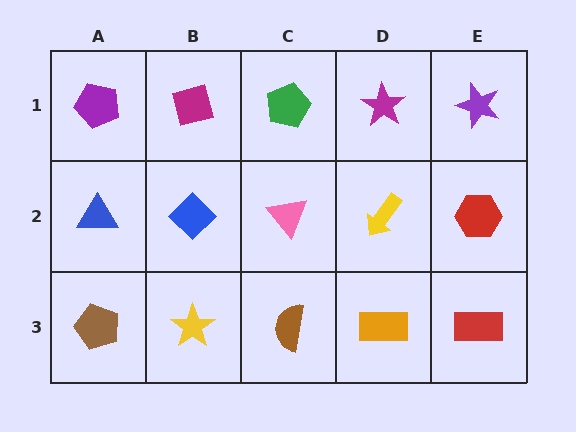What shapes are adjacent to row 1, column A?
A blue triangle (row 2, column A), a magenta square (row 1, column B).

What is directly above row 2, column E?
A purple star.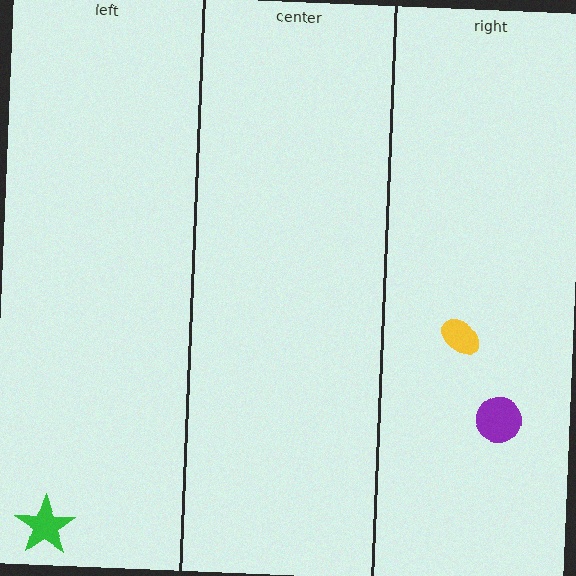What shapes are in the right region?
The purple circle, the yellow ellipse.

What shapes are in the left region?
The green star.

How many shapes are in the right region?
2.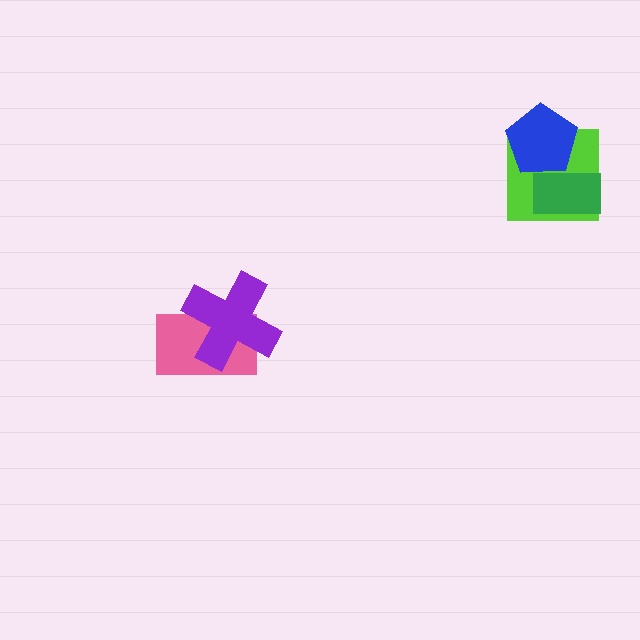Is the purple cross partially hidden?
No, no other shape covers it.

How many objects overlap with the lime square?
2 objects overlap with the lime square.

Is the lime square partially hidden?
Yes, it is partially covered by another shape.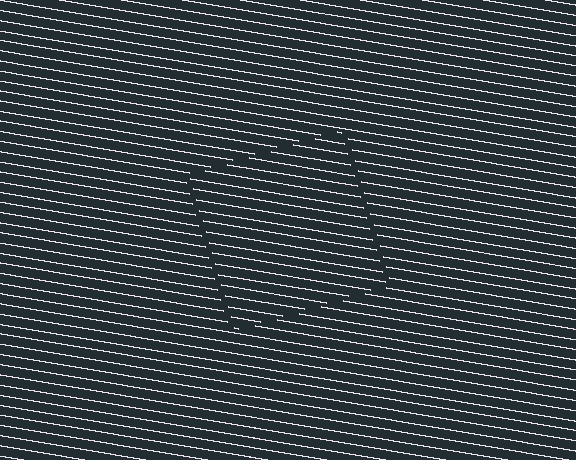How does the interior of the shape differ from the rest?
The interior of the shape contains the same grating, shifted by half a period — the contour is defined by the phase discontinuity where line-ends from the inner and outer gratings abut.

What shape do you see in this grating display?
An illusory square. The interior of the shape contains the same grating, shifted by half a period — the contour is defined by the phase discontinuity where line-ends from the inner and outer gratings abut.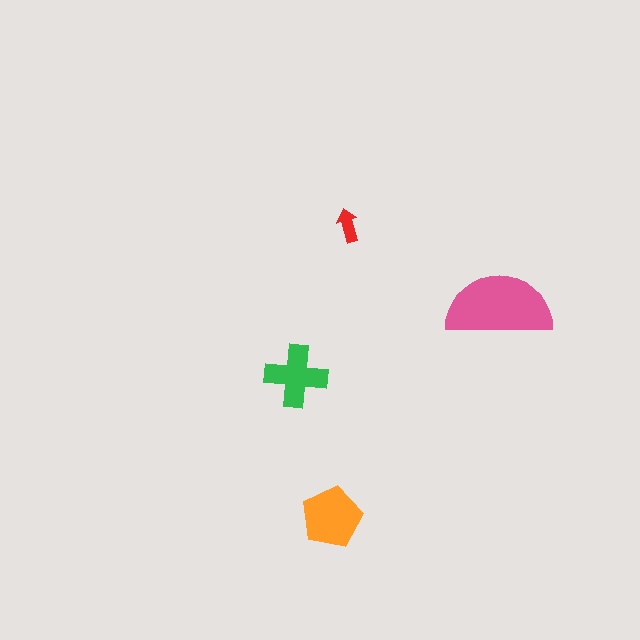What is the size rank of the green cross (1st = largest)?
3rd.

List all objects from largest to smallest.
The pink semicircle, the orange pentagon, the green cross, the red arrow.